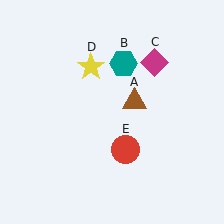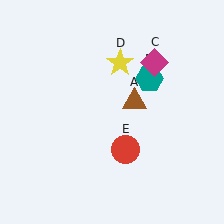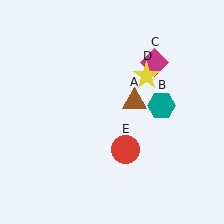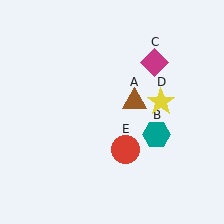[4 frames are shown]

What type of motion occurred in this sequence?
The teal hexagon (object B), yellow star (object D) rotated clockwise around the center of the scene.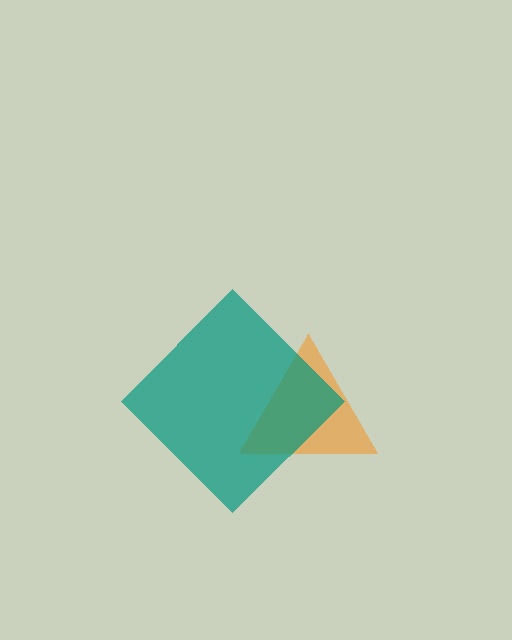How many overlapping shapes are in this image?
There are 2 overlapping shapes in the image.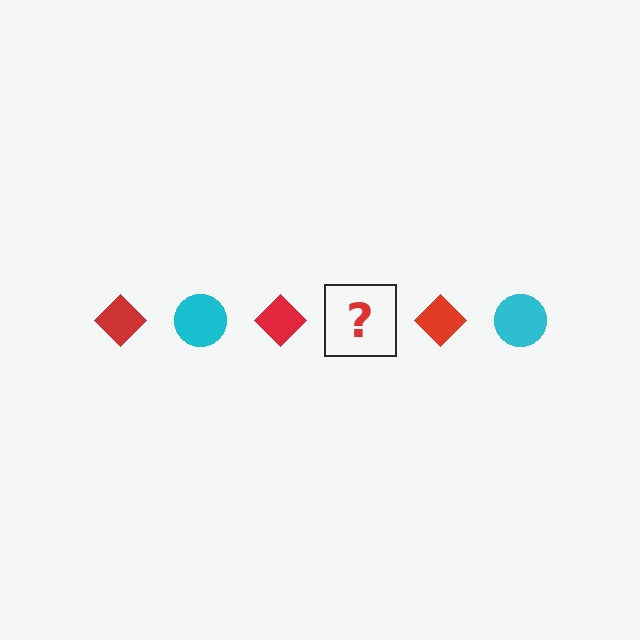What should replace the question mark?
The question mark should be replaced with a cyan circle.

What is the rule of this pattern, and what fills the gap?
The rule is that the pattern alternates between red diamond and cyan circle. The gap should be filled with a cyan circle.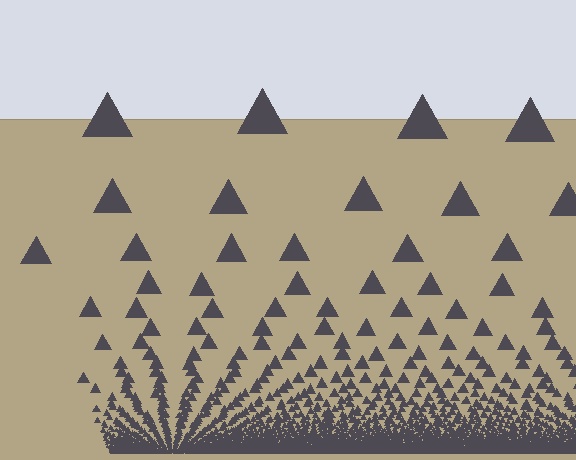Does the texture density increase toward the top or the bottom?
Density increases toward the bottom.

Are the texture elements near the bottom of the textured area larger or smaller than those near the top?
Smaller. The gradient is inverted — elements near the bottom are smaller and denser.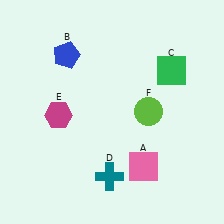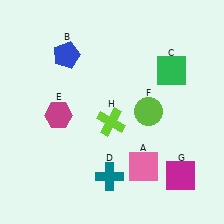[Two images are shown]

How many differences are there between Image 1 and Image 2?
There are 2 differences between the two images.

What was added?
A magenta square (G), a lime cross (H) were added in Image 2.